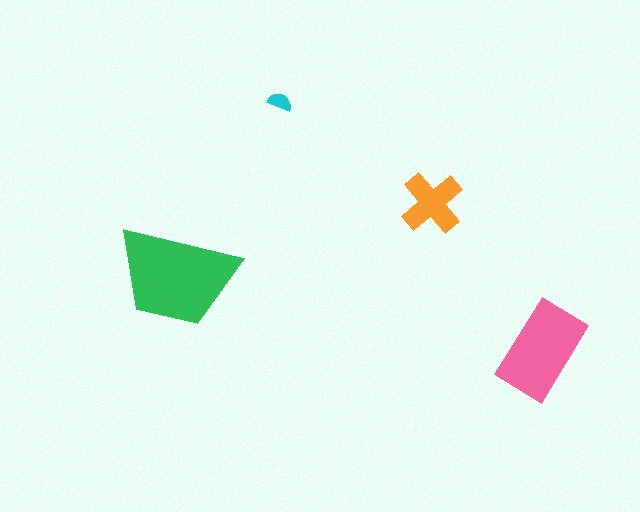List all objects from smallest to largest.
The cyan semicircle, the orange cross, the pink rectangle, the green trapezoid.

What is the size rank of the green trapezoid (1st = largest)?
1st.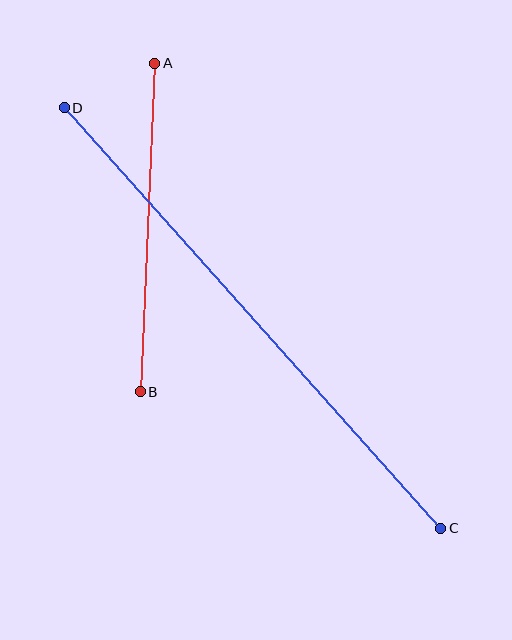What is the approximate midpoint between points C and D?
The midpoint is at approximately (252, 318) pixels.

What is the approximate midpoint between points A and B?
The midpoint is at approximately (148, 228) pixels.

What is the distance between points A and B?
The distance is approximately 329 pixels.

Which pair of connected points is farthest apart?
Points C and D are farthest apart.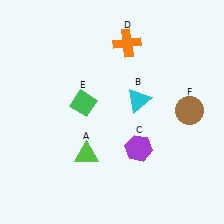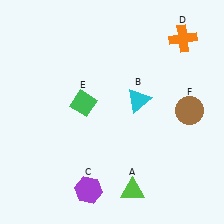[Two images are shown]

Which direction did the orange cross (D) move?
The orange cross (D) moved right.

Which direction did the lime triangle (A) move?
The lime triangle (A) moved right.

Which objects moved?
The objects that moved are: the lime triangle (A), the purple hexagon (C), the orange cross (D).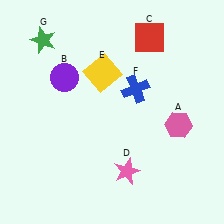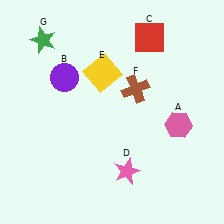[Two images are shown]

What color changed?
The cross (F) changed from blue in Image 1 to brown in Image 2.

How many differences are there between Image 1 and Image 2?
There is 1 difference between the two images.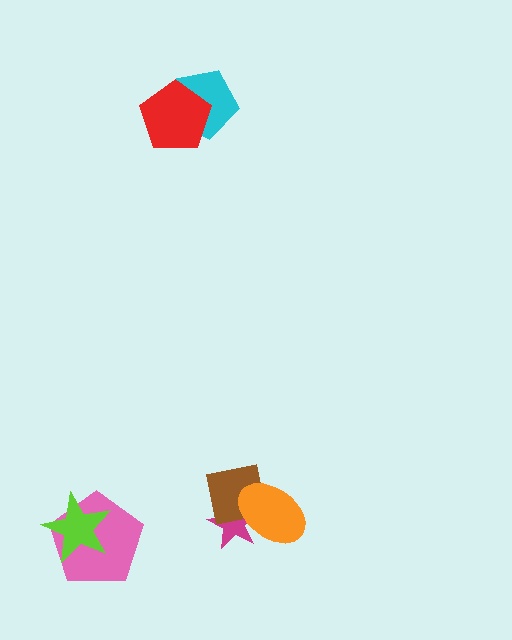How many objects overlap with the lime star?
1 object overlaps with the lime star.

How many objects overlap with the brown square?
2 objects overlap with the brown square.